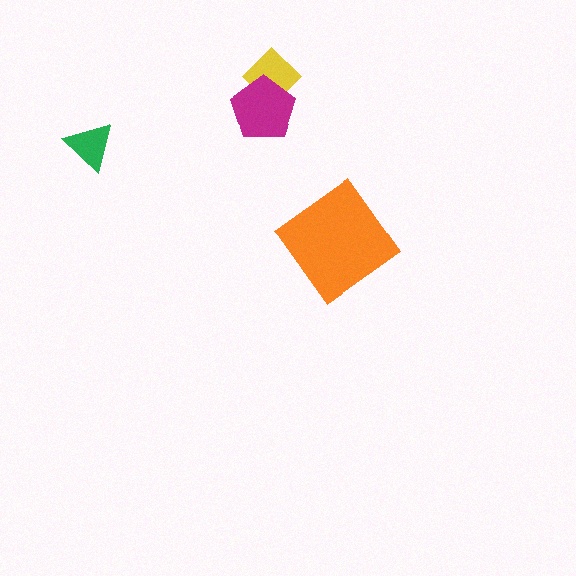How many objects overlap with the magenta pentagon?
1 object overlaps with the magenta pentagon.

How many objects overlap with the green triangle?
0 objects overlap with the green triangle.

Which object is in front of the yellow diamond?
The magenta pentagon is in front of the yellow diamond.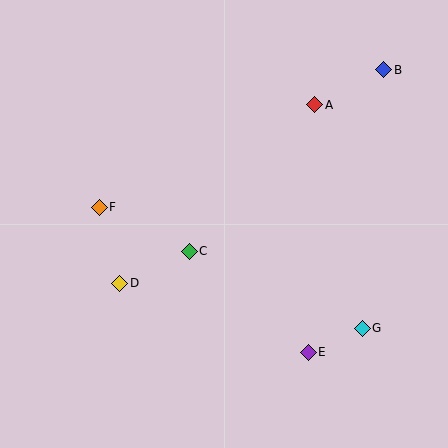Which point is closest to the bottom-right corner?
Point G is closest to the bottom-right corner.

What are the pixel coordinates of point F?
Point F is at (99, 207).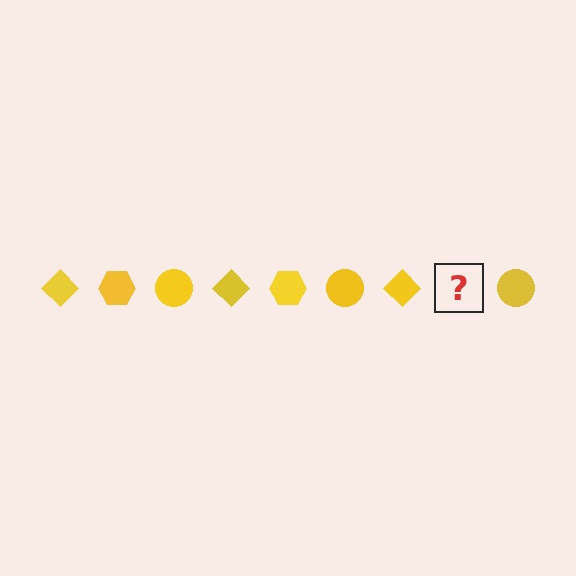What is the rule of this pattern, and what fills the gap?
The rule is that the pattern cycles through diamond, hexagon, circle shapes in yellow. The gap should be filled with a yellow hexagon.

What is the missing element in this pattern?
The missing element is a yellow hexagon.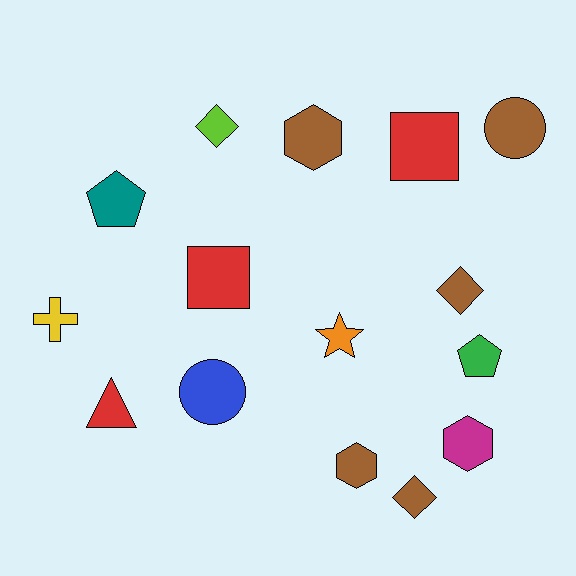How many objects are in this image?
There are 15 objects.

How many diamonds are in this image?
There are 3 diamonds.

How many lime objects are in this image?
There is 1 lime object.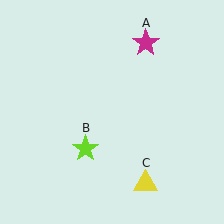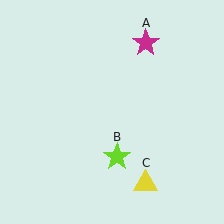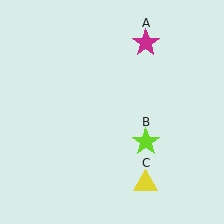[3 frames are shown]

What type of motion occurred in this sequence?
The lime star (object B) rotated counterclockwise around the center of the scene.